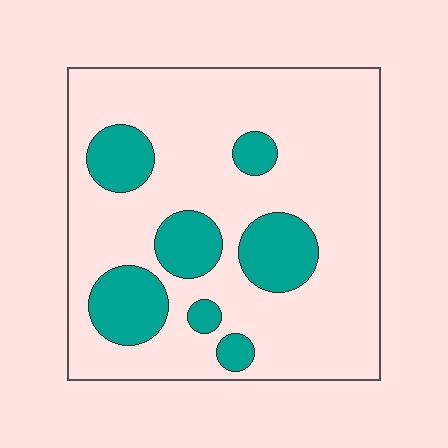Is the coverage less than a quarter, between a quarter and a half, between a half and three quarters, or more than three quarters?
Less than a quarter.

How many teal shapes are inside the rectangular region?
7.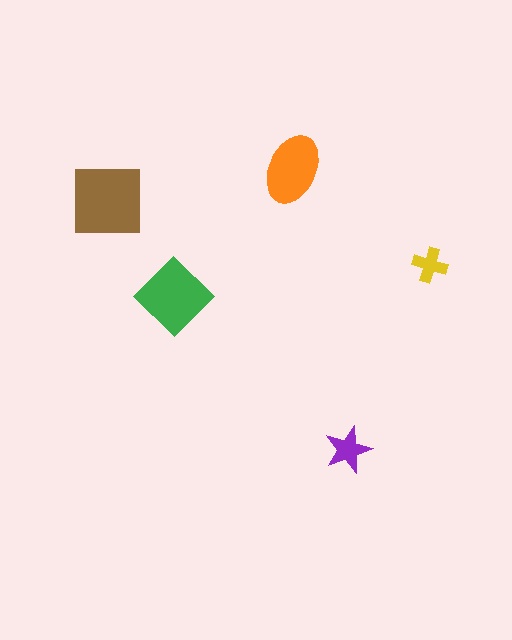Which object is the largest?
The brown square.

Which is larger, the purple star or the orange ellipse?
The orange ellipse.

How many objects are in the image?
There are 5 objects in the image.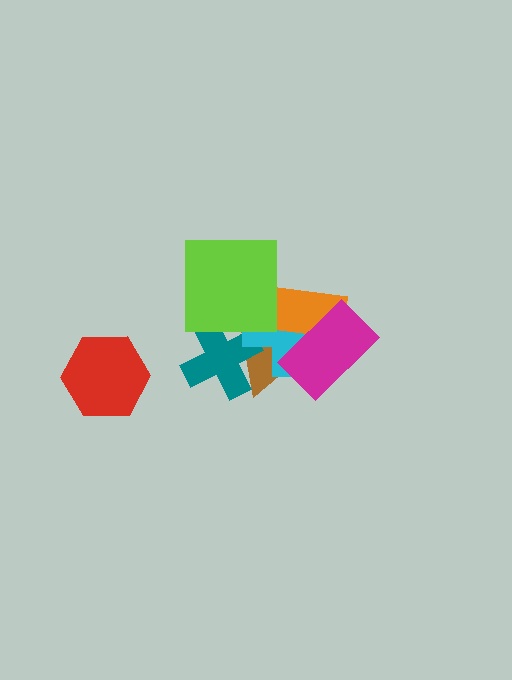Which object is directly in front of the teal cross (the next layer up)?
The cyan cross is directly in front of the teal cross.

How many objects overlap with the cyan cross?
5 objects overlap with the cyan cross.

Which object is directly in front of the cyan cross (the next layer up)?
The orange rectangle is directly in front of the cyan cross.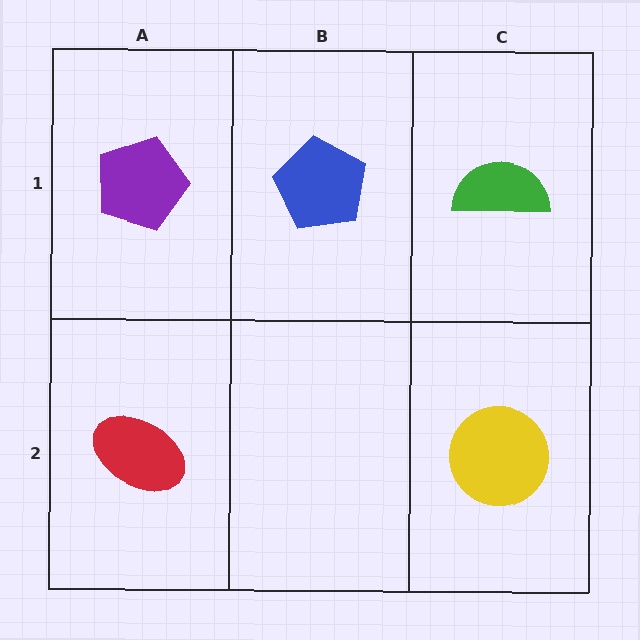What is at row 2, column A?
A red ellipse.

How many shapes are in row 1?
3 shapes.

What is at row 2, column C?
A yellow circle.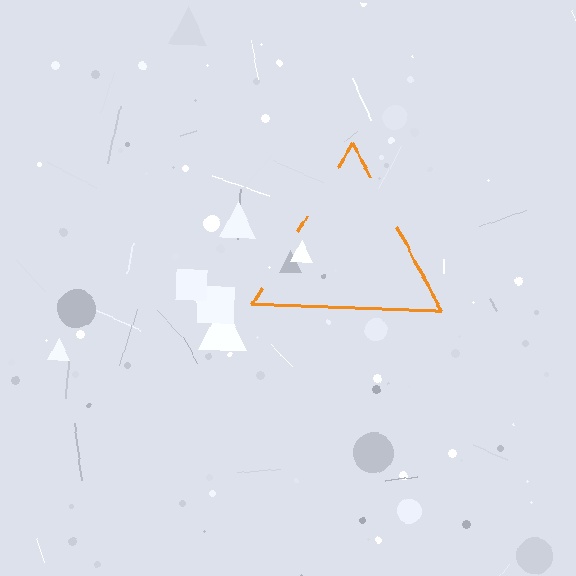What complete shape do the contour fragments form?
The contour fragments form a triangle.